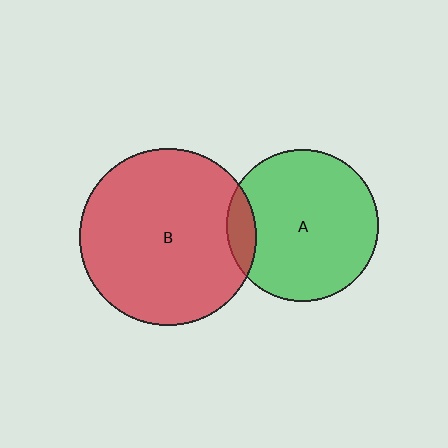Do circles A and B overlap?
Yes.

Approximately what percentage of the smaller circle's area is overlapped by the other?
Approximately 10%.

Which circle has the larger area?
Circle B (red).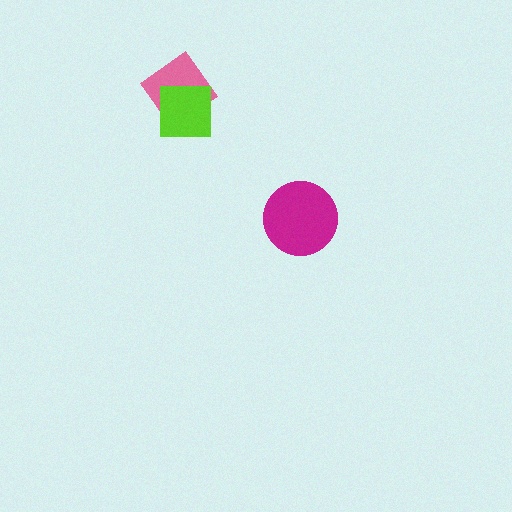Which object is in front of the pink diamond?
The lime square is in front of the pink diamond.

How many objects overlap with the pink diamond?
1 object overlaps with the pink diamond.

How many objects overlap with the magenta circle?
0 objects overlap with the magenta circle.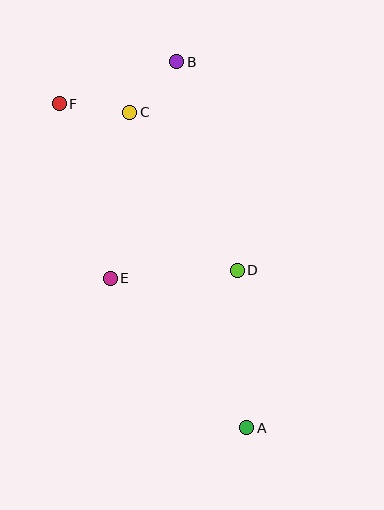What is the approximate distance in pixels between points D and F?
The distance between D and F is approximately 244 pixels.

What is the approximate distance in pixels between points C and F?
The distance between C and F is approximately 71 pixels.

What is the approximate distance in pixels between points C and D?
The distance between C and D is approximately 191 pixels.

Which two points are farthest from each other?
Points A and F are farthest from each other.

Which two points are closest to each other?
Points B and C are closest to each other.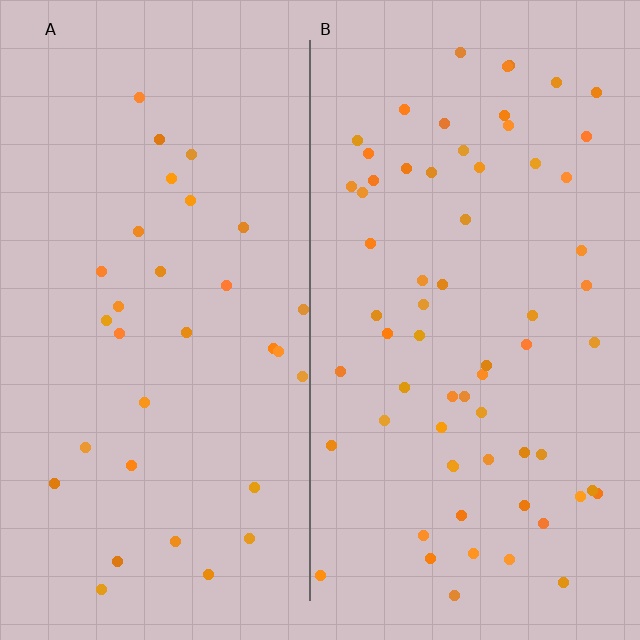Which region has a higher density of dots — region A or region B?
B (the right).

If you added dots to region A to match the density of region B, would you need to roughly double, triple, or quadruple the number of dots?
Approximately double.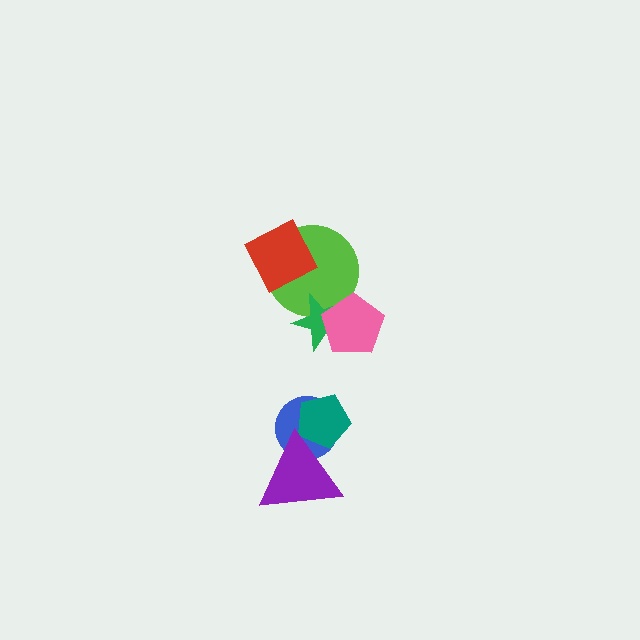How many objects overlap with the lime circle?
3 objects overlap with the lime circle.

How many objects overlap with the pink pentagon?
2 objects overlap with the pink pentagon.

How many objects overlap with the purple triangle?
2 objects overlap with the purple triangle.